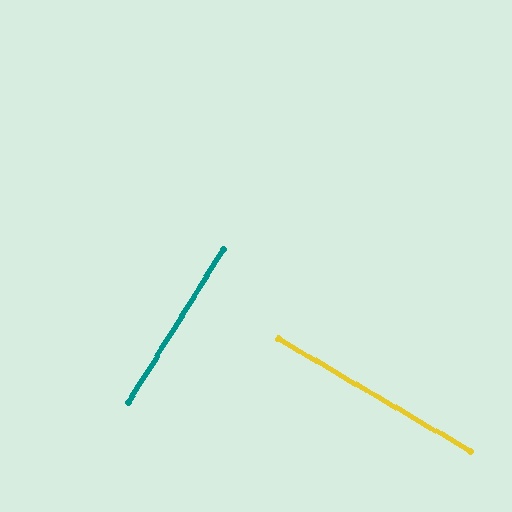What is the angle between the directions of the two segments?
Approximately 89 degrees.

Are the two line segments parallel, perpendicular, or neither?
Perpendicular — they meet at approximately 89°.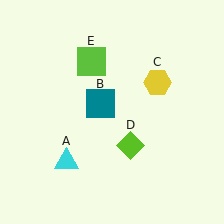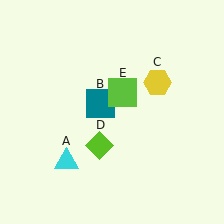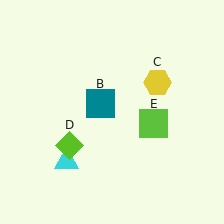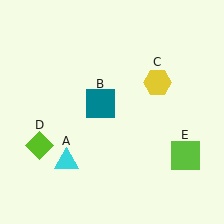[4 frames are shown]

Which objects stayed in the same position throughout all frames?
Cyan triangle (object A) and teal square (object B) and yellow hexagon (object C) remained stationary.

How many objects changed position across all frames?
2 objects changed position: lime diamond (object D), lime square (object E).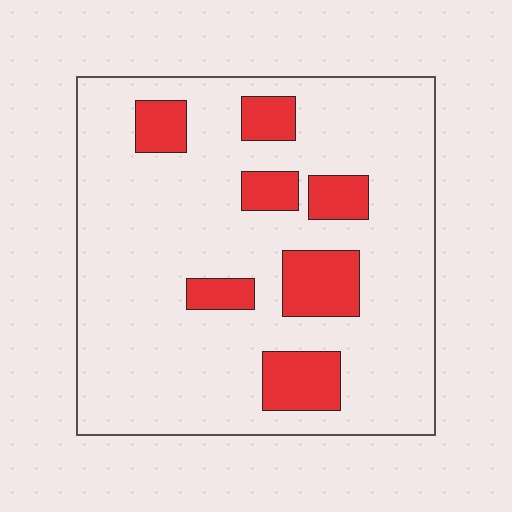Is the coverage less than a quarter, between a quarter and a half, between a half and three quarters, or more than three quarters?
Less than a quarter.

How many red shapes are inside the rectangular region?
7.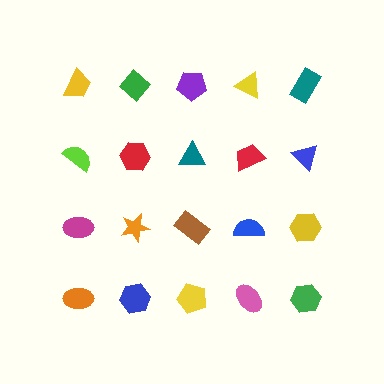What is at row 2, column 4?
A red trapezoid.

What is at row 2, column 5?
A blue triangle.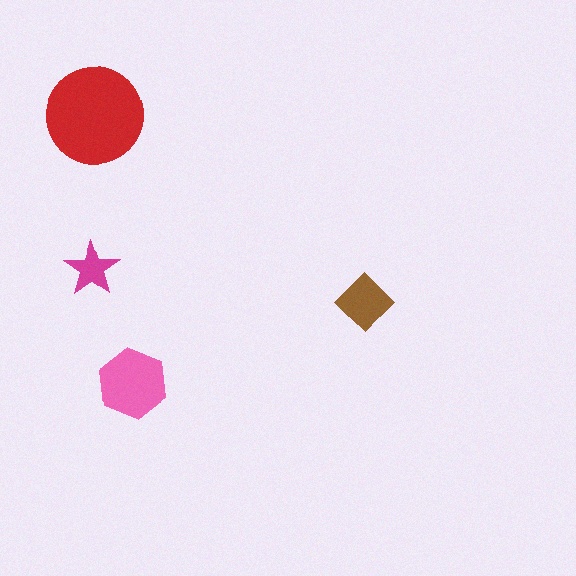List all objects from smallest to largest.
The magenta star, the brown diamond, the pink hexagon, the red circle.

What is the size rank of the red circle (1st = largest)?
1st.